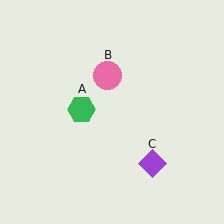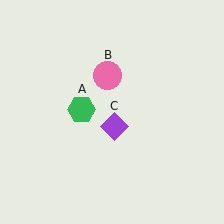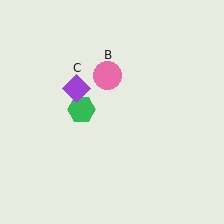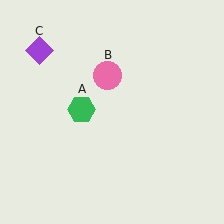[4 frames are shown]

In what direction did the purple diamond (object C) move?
The purple diamond (object C) moved up and to the left.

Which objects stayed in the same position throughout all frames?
Green hexagon (object A) and pink circle (object B) remained stationary.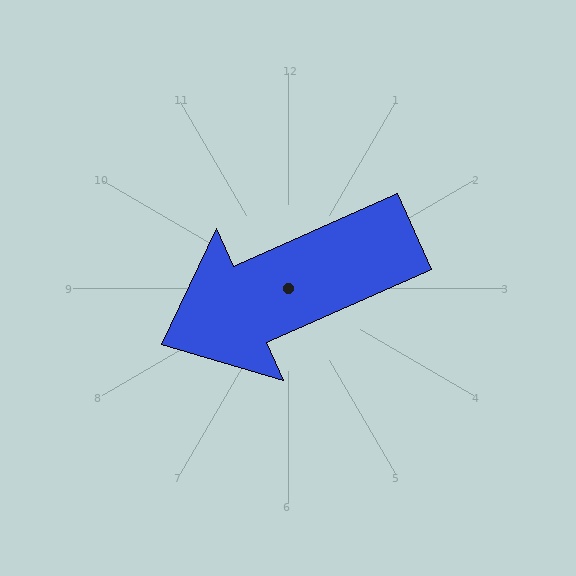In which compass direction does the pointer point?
Southwest.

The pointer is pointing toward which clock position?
Roughly 8 o'clock.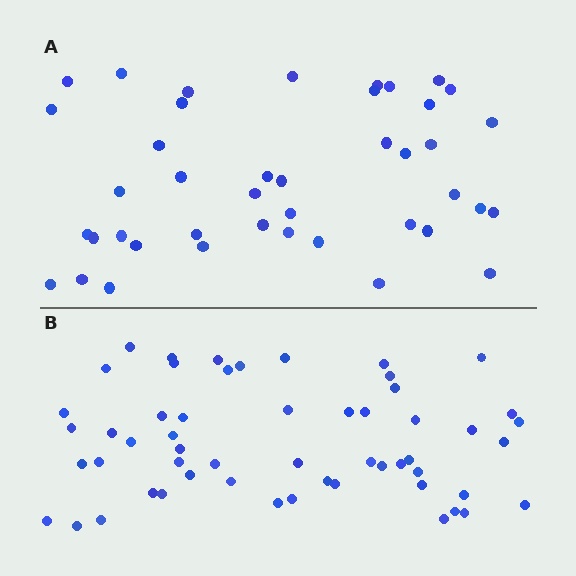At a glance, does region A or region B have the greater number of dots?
Region B (the bottom region) has more dots.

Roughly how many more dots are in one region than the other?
Region B has approximately 15 more dots than region A.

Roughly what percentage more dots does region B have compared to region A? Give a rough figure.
About 30% more.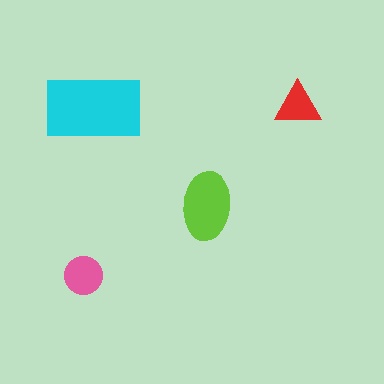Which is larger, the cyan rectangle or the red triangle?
The cyan rectangle.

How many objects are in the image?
There are 4 objects in the image.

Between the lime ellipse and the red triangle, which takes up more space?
The lime ellipse.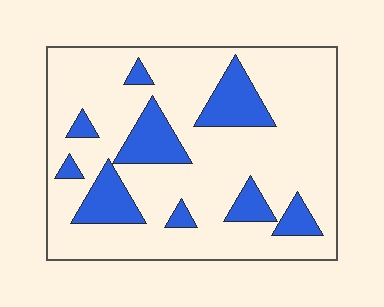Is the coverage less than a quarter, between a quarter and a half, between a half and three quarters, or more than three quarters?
Less than a quarter.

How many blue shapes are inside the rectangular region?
9.